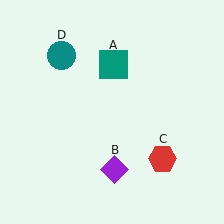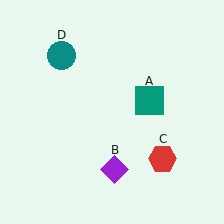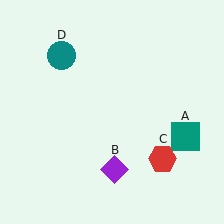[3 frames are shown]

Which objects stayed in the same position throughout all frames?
Purple diamond (object B) and red hexagon (object C) and teal circle (object D) remained stationary.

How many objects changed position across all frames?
1 object changed position: teal square (object A).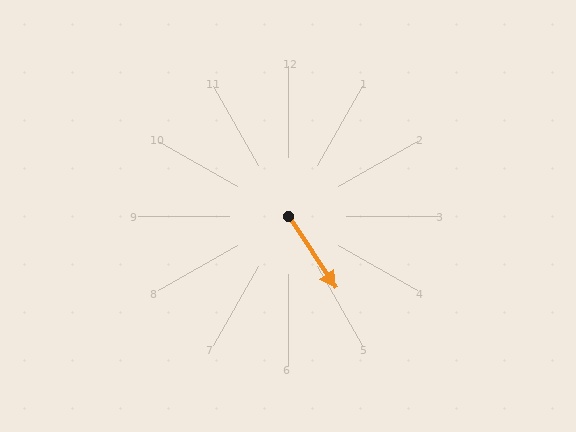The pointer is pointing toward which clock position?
Roughly 5 o'clock.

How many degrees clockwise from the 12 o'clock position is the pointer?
Approximately 146 degrees.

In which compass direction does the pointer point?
Southeast.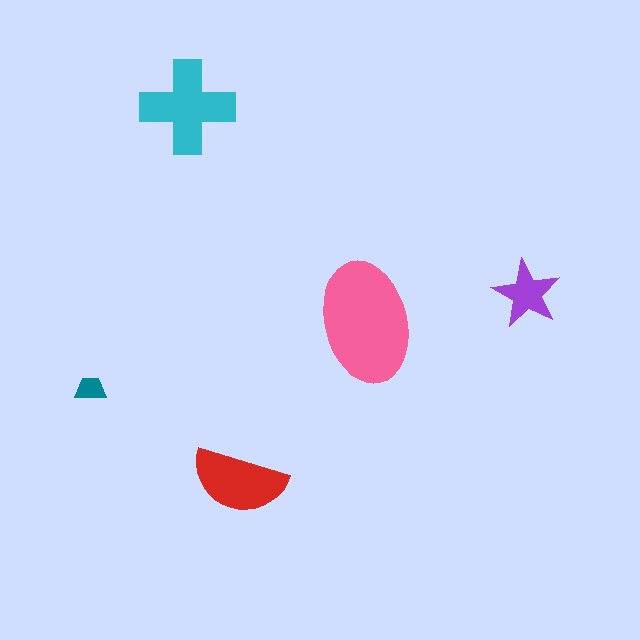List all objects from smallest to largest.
The teal trapezoid, the purple star, the red semicircle, the cyan cross, the pink ellipse.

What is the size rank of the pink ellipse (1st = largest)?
1st.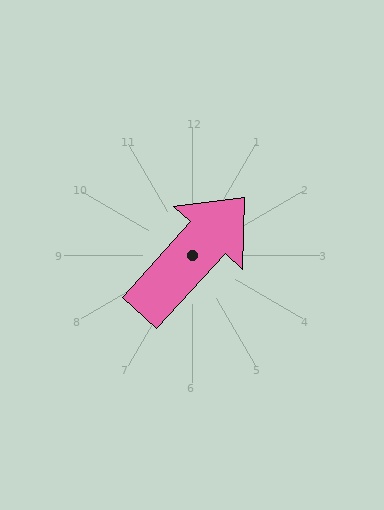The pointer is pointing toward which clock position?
Roughly 1 o'clock.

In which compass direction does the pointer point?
Northeast.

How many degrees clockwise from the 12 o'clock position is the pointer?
Approximately 42 degrees.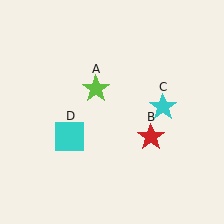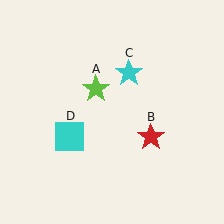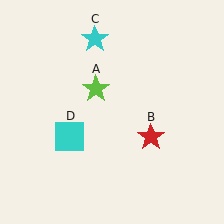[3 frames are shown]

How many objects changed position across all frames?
1 object changed position: cyan star (object C).